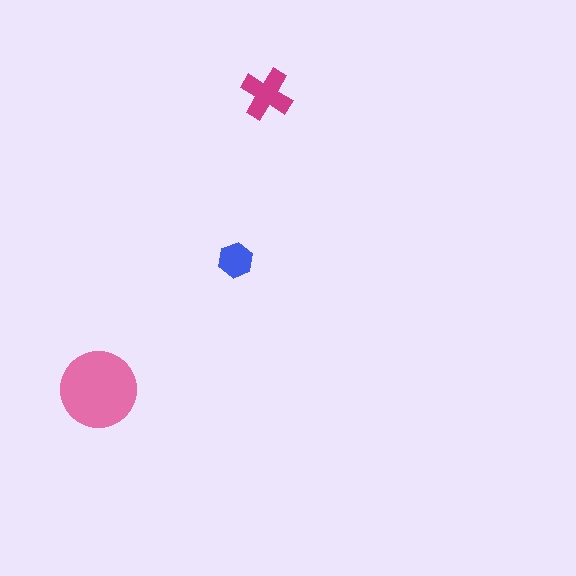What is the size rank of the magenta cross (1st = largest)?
2nd.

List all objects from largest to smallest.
The pink circle, the magenta cross, the blue hexagon.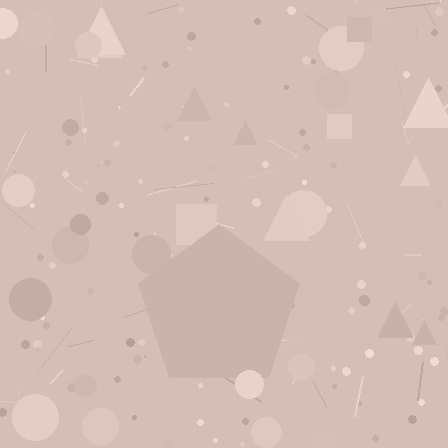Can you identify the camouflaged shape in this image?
The camouflaged shape is a pentagon.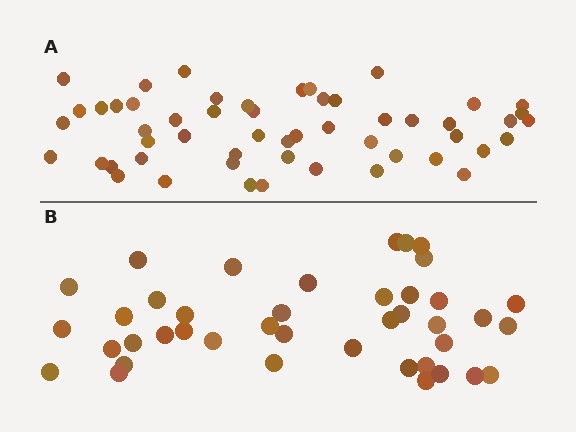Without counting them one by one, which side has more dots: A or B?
Region A (the top region) has more dots.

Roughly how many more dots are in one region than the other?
Region A has roughly 12 or so more dots than region B.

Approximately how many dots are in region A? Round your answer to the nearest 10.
About 50 dots. (The exact count is 53, which rounds to 50.)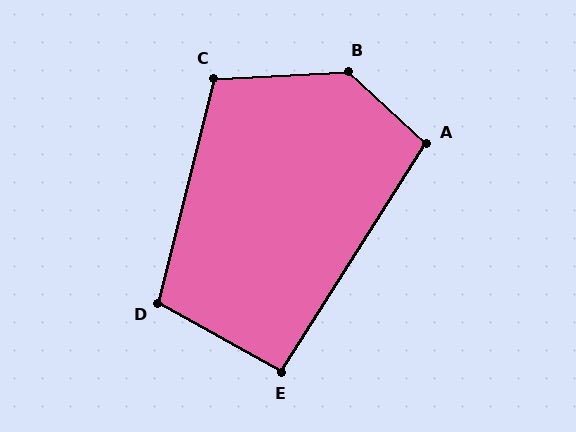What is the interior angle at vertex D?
Approximately 105 degrees (obtuse).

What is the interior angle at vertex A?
Approximately 100 degrees (obtuse).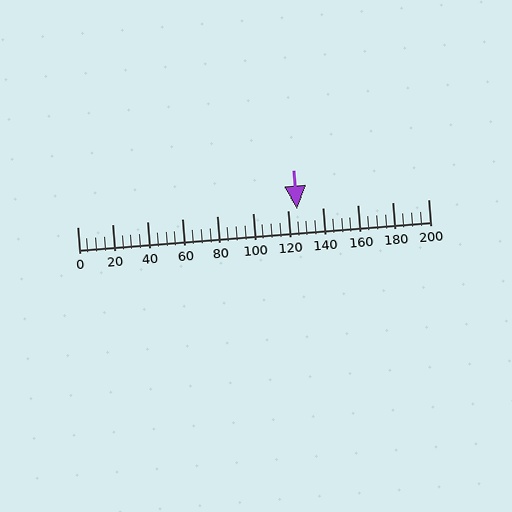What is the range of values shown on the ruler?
The ruler shows values from 0 to 200.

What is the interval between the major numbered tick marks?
The major tick marks are spaced 20 units apart.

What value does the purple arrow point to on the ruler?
The purple arrow points to approximately 125.